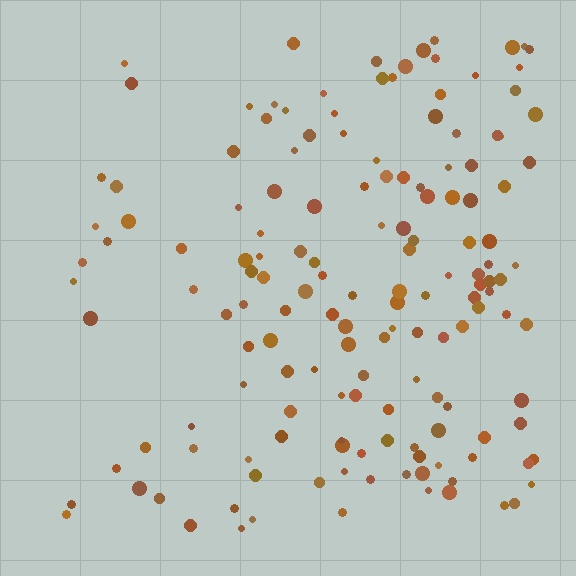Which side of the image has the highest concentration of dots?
The right.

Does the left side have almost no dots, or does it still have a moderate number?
Still a moderate number, just noticeably fewer than the right.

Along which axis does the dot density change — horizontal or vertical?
Horizontal.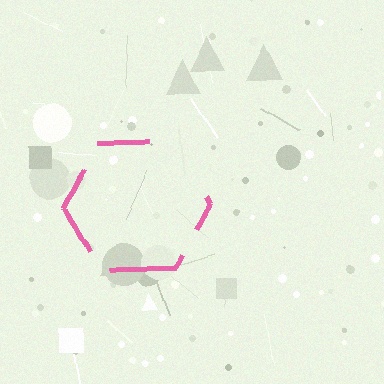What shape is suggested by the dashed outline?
The dashed outline suggests a hexagon.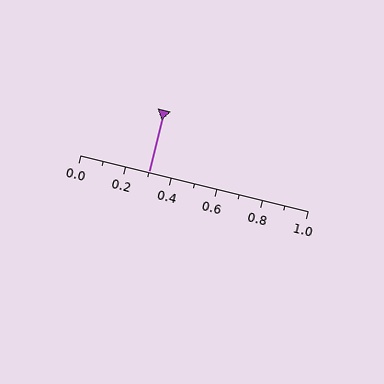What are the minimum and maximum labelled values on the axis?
The axis runs from 0.0 to 1.0.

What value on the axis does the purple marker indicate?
The marker indicates approximately 0.3.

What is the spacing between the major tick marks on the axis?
The major ticks are spaced 0.2 apart.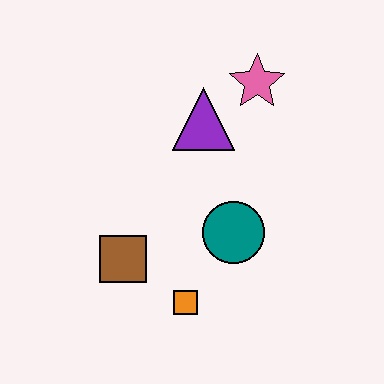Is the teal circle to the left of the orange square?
No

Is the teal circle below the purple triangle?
Yes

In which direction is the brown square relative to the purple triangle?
The brown square is below the purple triangle.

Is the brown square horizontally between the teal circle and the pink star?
No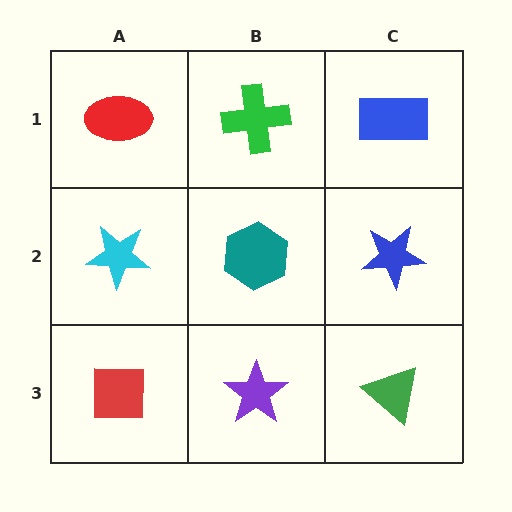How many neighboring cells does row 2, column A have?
3.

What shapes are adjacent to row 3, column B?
A teal hexagon (row 2, column B), a red square (row 3, column A), a green triangle (row 3, column C).